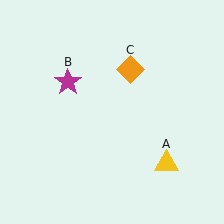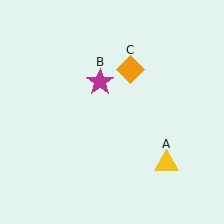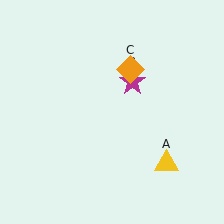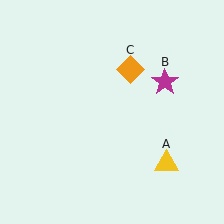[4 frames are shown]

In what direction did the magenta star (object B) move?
The magenta star (object B) moved right.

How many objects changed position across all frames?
1 object changed position: magenta star (object B).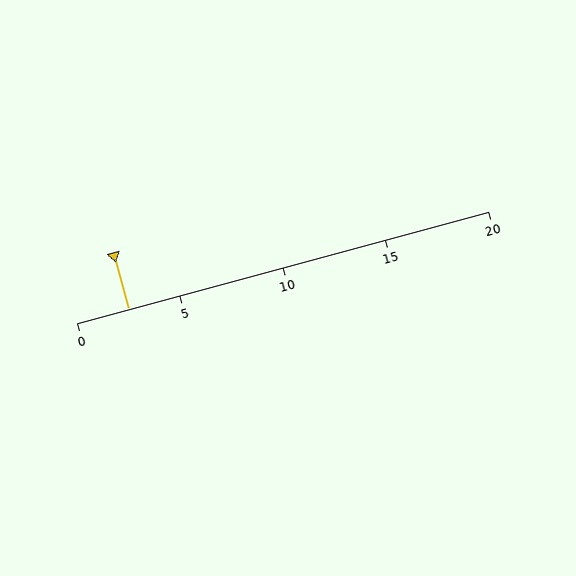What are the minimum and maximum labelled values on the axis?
The axis runs from 0 to 20.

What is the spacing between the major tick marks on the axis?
The major ticks are spaced 5 apart.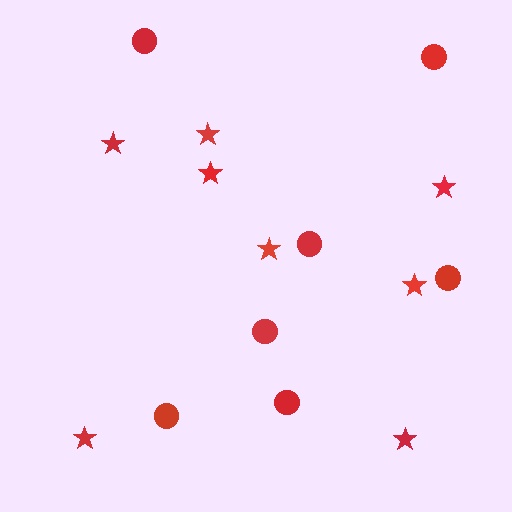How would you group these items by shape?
There are 2 groups: one group of circles (7) and one group of stars (8).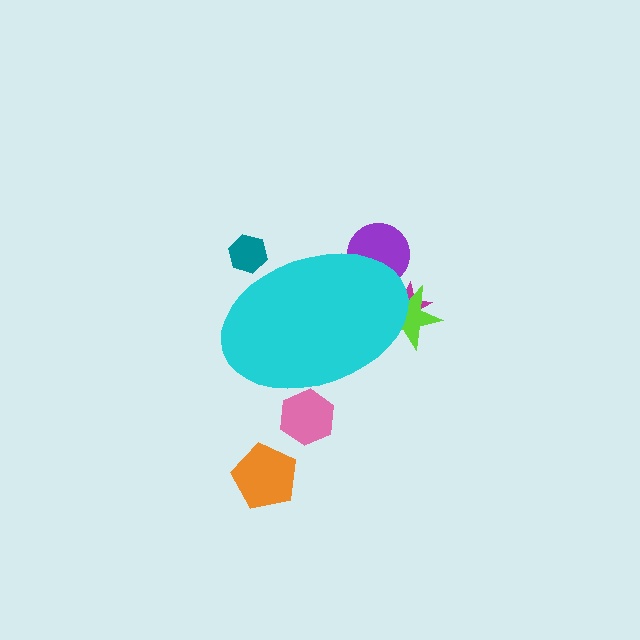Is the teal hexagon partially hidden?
Yes, the teal hexagon is partially hidden behind the cyan ellipse.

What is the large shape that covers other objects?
A cyan ellipse.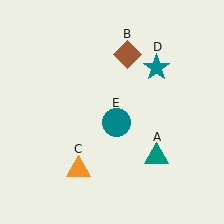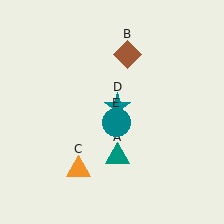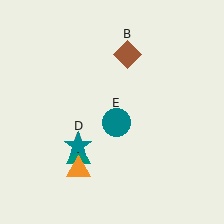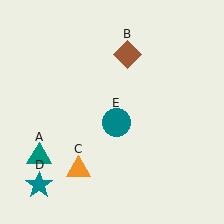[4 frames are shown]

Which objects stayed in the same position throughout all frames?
Brown diamond (object B) and orange triangle (object C) and teal circle (object E) remained stationary.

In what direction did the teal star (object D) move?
The teal star (object D) moved down and to the left.